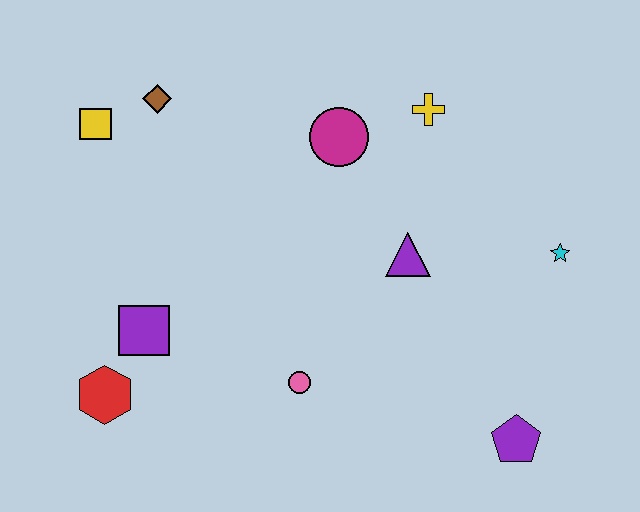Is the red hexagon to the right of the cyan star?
No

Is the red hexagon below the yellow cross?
Yes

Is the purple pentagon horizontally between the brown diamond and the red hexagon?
No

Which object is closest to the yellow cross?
The magenta circle is closest to the yellow cross.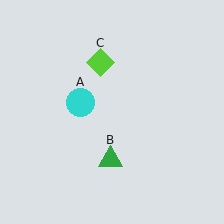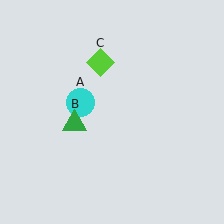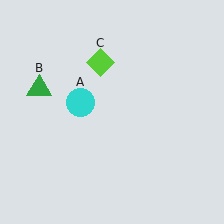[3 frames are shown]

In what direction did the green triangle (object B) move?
The green triangle (object B) moved up and to the left.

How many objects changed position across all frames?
1 object changed position: green triangle (object B).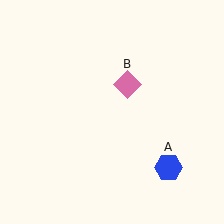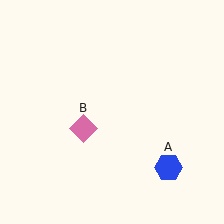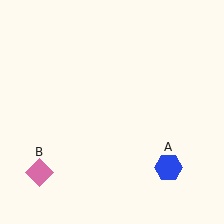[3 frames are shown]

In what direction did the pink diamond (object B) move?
The pink diamond (object B) moved down and to the left.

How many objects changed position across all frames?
1 object changed position: pink diamond (object B).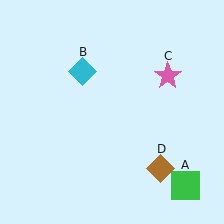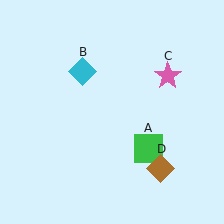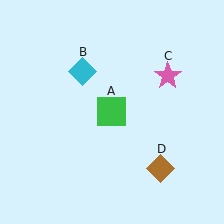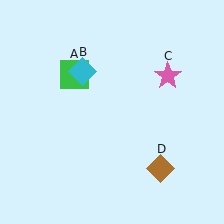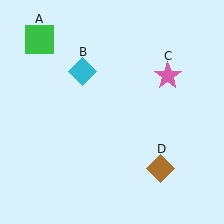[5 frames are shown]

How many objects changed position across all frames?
1 object changed position: green square (object A).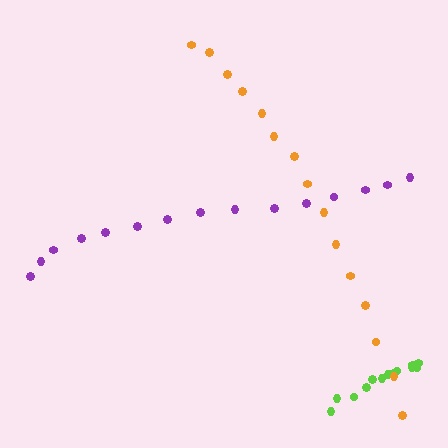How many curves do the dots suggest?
There are 3 distinct paths.